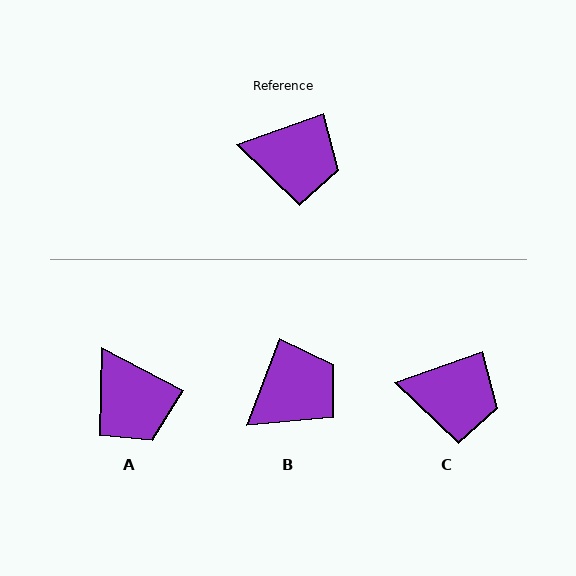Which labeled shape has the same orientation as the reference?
C.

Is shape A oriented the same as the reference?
No, it is off by about 47 degrees.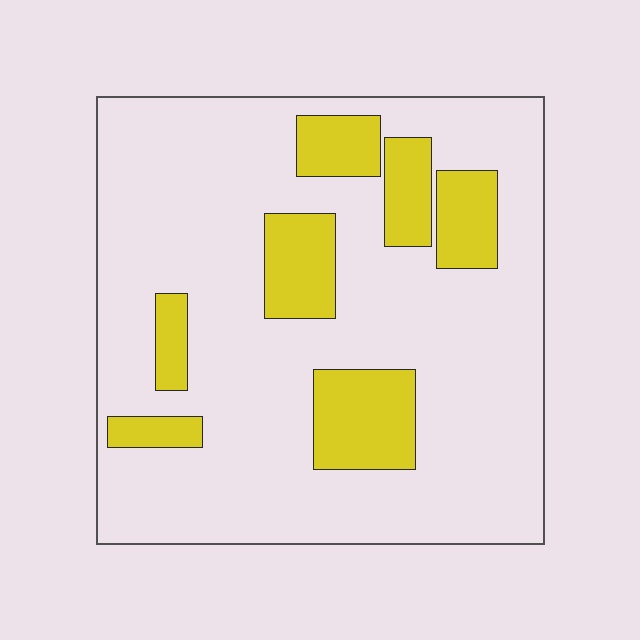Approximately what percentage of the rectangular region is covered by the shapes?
Approximately 20%.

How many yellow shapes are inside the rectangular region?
7.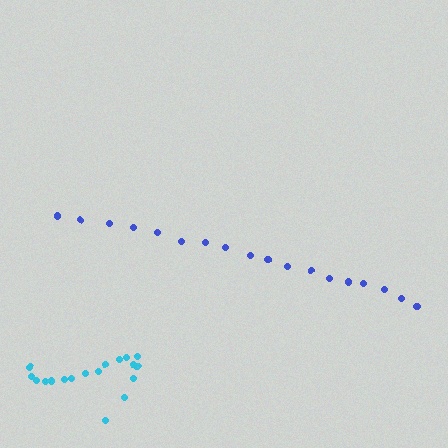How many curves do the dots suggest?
There are 2 distinct paths.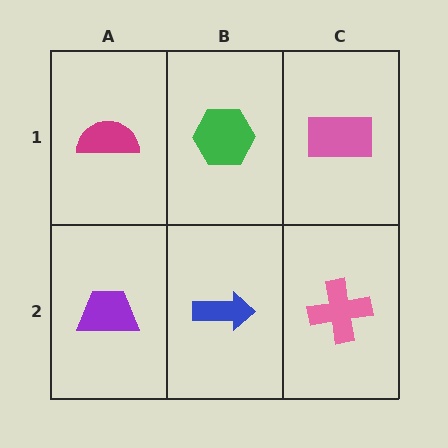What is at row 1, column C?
A pink rectangle.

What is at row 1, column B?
A green hexagon.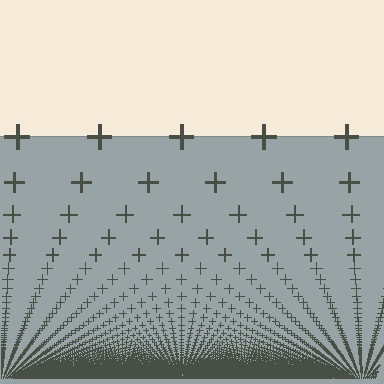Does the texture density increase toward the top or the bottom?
Density increases toward the bottom.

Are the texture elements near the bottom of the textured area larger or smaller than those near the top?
Smaller. The gradient is inverted — elements near the bottom are smaller and denser.